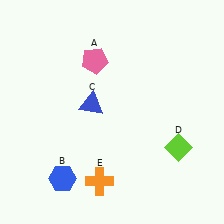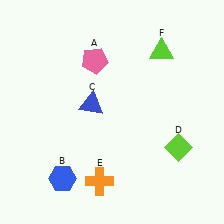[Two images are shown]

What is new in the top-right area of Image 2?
A lime triangle (F) was added in the top-right area of Image 2.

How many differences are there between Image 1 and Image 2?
There is 1 difference between the two images.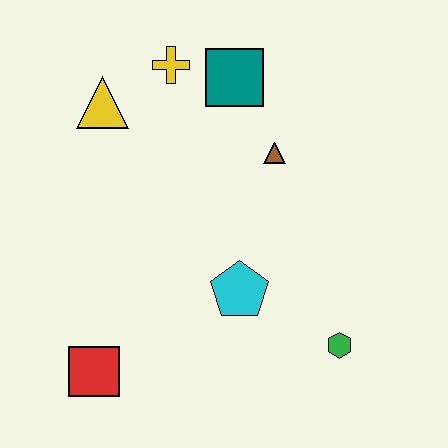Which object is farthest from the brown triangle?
The red square is farthest from the brown triangle.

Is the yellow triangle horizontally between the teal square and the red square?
Yes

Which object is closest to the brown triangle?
The teal square is closest to the brown triangle.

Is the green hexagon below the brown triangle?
Yes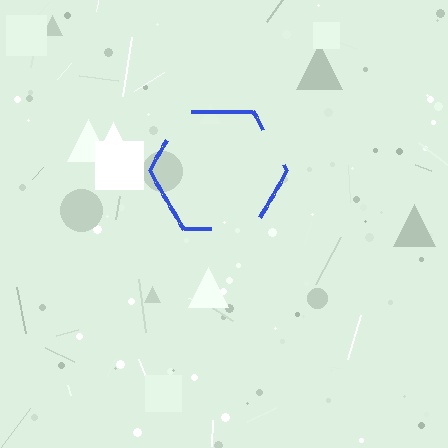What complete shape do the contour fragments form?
The contour fragments form a hexagon.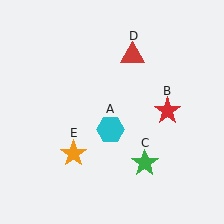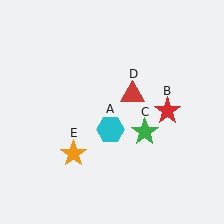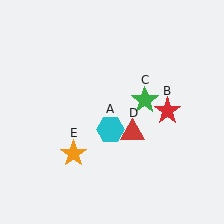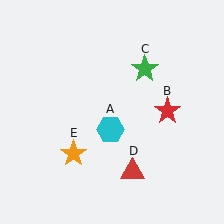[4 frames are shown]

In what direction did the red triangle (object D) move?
The red triangle (object D) moved down.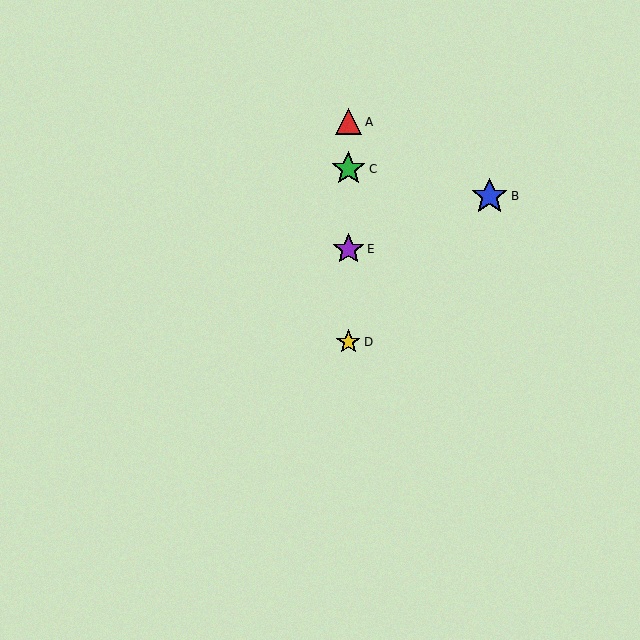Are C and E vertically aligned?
Yes, both are at x≈348.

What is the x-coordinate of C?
Object C is at x≈348.